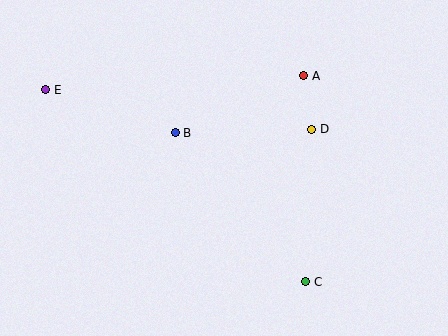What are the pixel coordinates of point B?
Point B is at (175, 133).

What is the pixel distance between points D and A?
The distance between D and A is 54 pixels.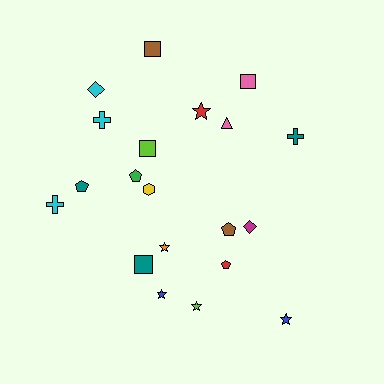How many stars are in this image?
There are 5 stars.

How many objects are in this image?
There are 20 objects.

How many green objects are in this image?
There is 1 green object.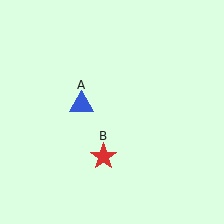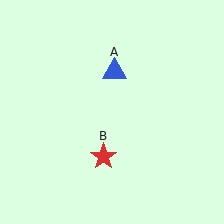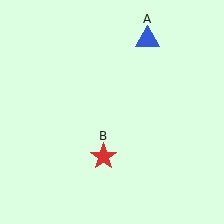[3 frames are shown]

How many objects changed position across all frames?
1 object changed position: blue triangle (object A).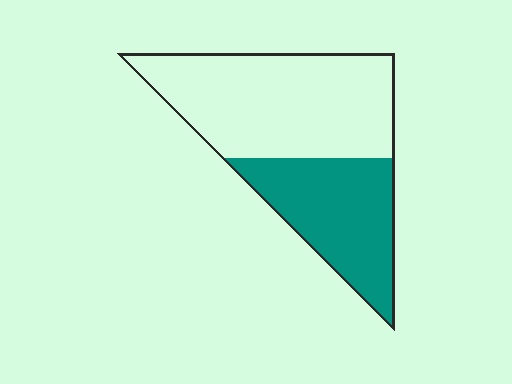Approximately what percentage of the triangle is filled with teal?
Approximately 40%.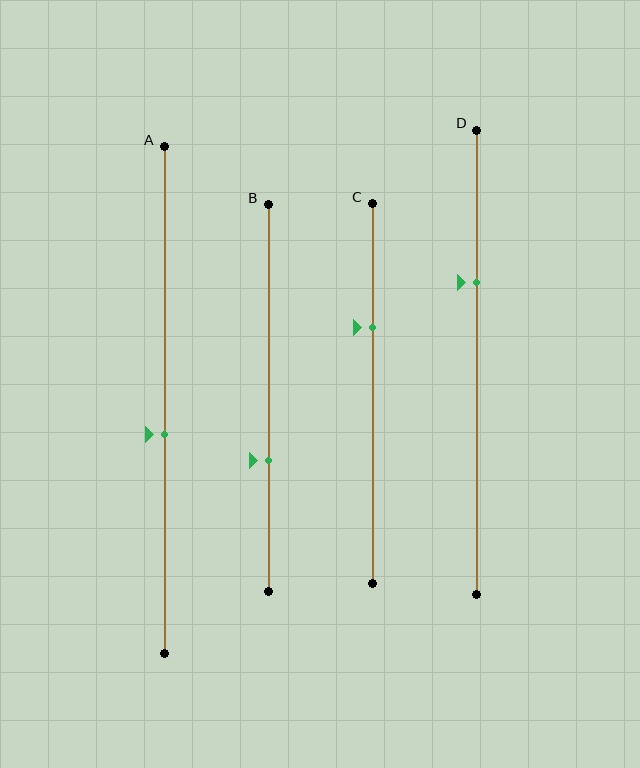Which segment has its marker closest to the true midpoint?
Segment A has its marker closest to the true midpoint.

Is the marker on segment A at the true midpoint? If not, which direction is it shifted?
No, the marker on segment A is shifted downward by about 7% of the segment length.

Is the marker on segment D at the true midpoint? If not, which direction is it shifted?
No, the marker on segment D is shifted upward by about 17% of the segment length.